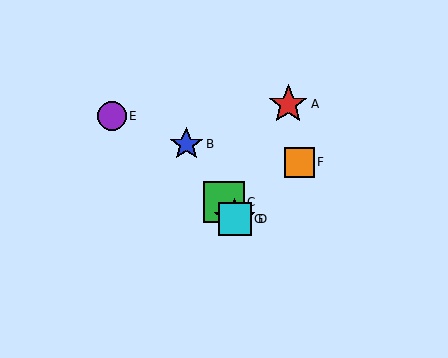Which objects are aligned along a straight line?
Objects B, C, D, G are aligned along a straight line.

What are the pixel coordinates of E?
Object E is at (112, 116).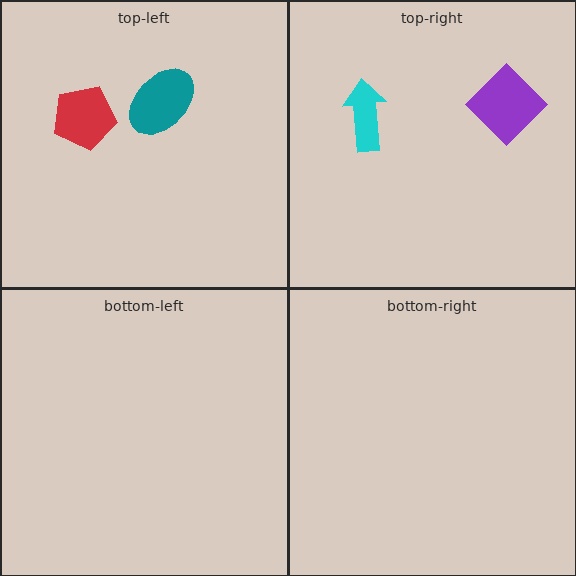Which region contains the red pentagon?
The top-left region.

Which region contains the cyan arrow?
The top-right region.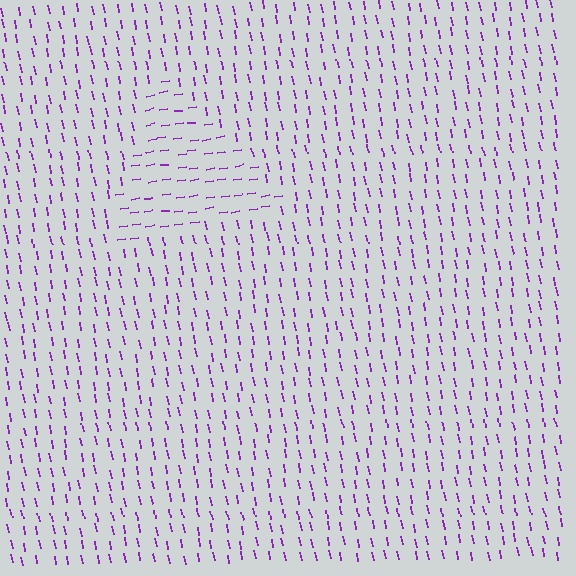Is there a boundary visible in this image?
Yes, there is a texture boundary formed by a change in line orientation.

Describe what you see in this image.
The image is filled with small purple line segments. A triangle region in the image has lines oriented differently from the surrounding lines, creating a visible texture boundary.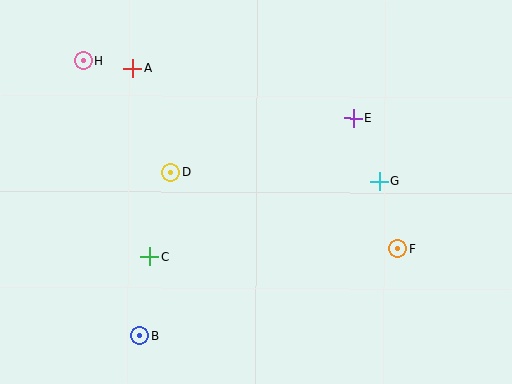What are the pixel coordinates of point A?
Point A is at (132, 69).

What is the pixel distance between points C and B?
The distance between C and B is 80 pixels.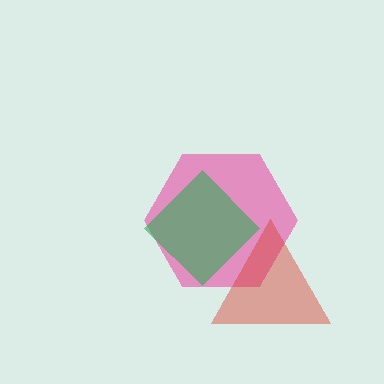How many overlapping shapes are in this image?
There are 3 overlapping shapes in the image.